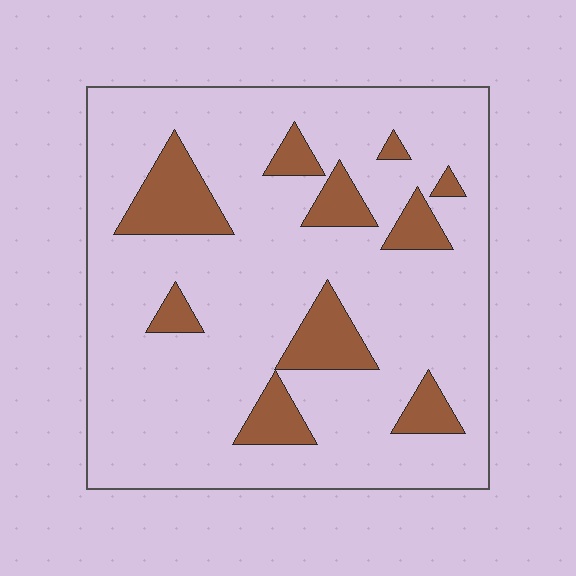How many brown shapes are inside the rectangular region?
10.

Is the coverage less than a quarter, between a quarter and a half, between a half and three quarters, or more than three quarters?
Less than a quarter.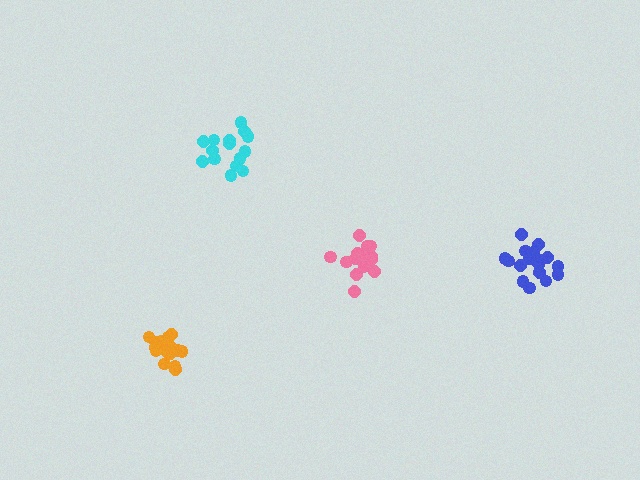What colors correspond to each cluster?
The clusters are colored: orange, cyan, pink, blue.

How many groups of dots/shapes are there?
There are 4 groups.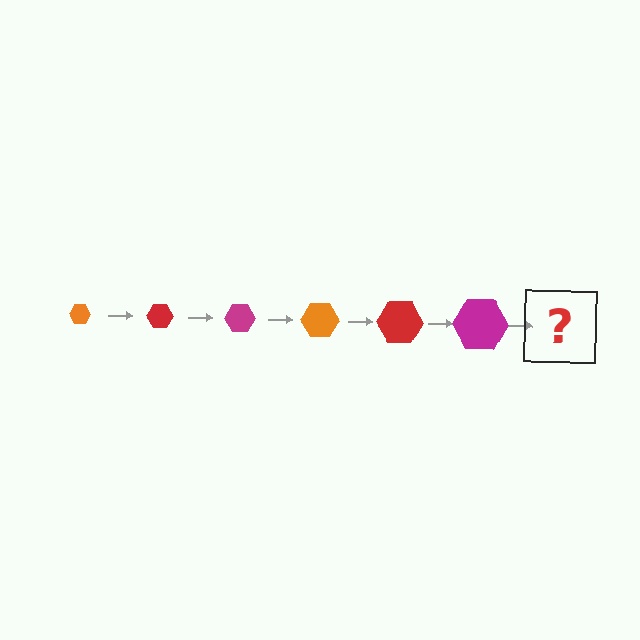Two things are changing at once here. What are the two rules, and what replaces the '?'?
The two rules are that the hexagon grows larger each step and the color cycles through orange, red, and magenta. The '?' should be an orange hexagon, larger than the previous one.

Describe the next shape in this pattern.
It should be an orange hexagon, larger than the previous one.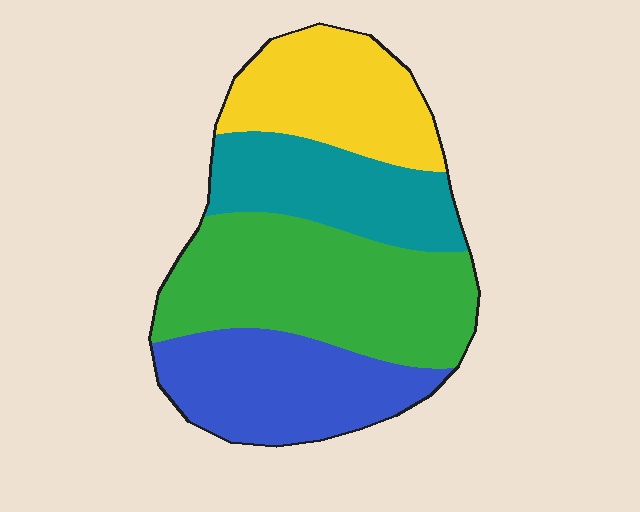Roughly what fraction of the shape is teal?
Teal takes up about one fifth (1/5) of the shape.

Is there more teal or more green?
Green.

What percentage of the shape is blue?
Blue covers roughly 25% of the shape.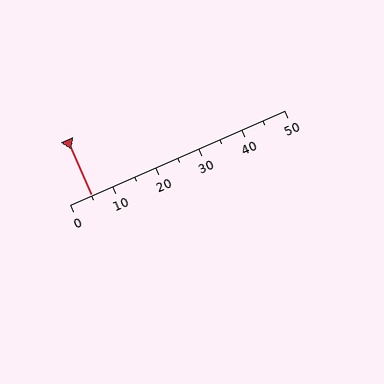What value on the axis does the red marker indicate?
The marker indicates approximately 5.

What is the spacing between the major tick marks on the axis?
The major ticks are spaced 10 apart.